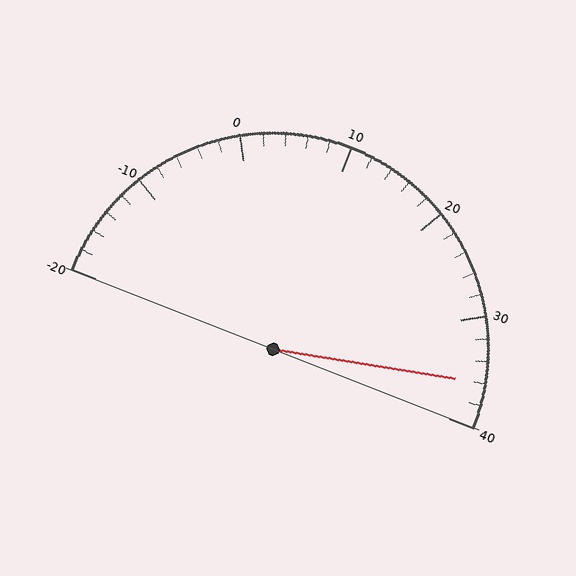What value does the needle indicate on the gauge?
The needle indicates approximately 36.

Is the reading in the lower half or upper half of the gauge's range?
The reading is in the upper half of the range (-20 to 40).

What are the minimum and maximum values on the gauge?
The gauge ranges from -20 to 40.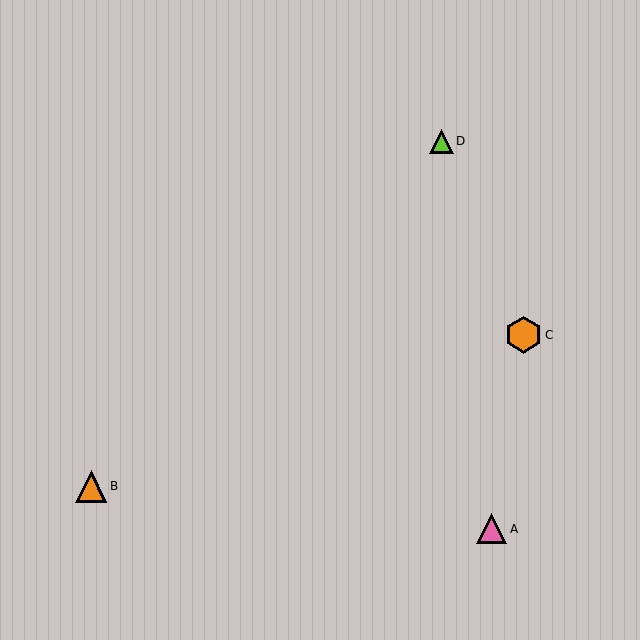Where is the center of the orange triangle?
The center of the orange triangle is at (91, 486).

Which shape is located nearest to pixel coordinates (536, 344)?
The orange hexagon (labeled C) at (523, 335) is nearest to that location.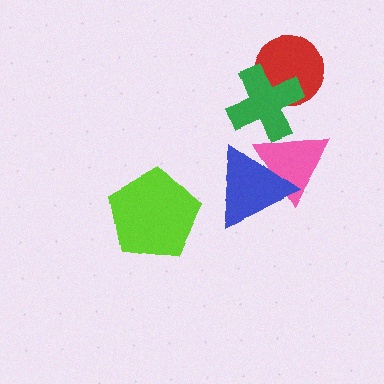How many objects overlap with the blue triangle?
1 object overlaps with the blue triangle.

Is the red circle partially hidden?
Yes, it is partially covered by another shape.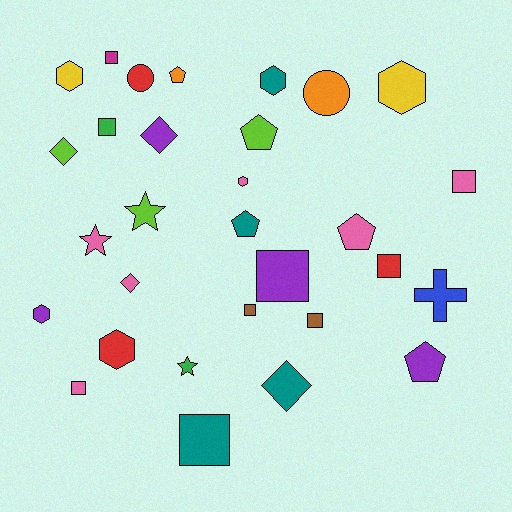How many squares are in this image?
There are 9 squares.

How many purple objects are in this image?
There are 4 purple objects.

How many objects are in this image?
There are 30 objects.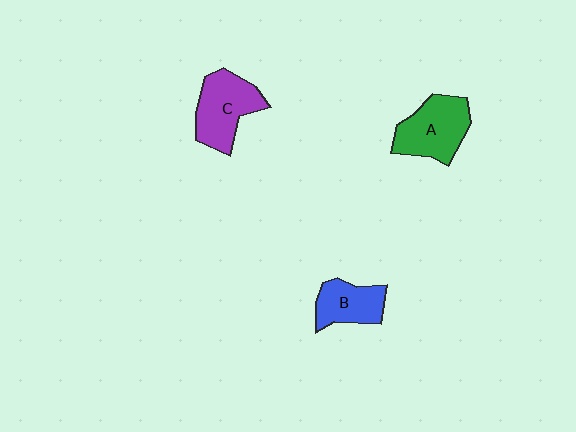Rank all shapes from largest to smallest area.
From largest to smallest: A (green), C (purple), B (blue).